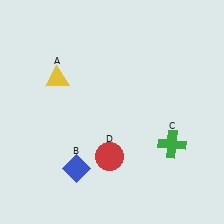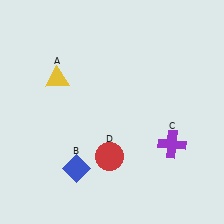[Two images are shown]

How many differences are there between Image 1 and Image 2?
There is 1 difference between the two images.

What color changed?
The cross (C) changed from green in Image 1 to purple in Image 2.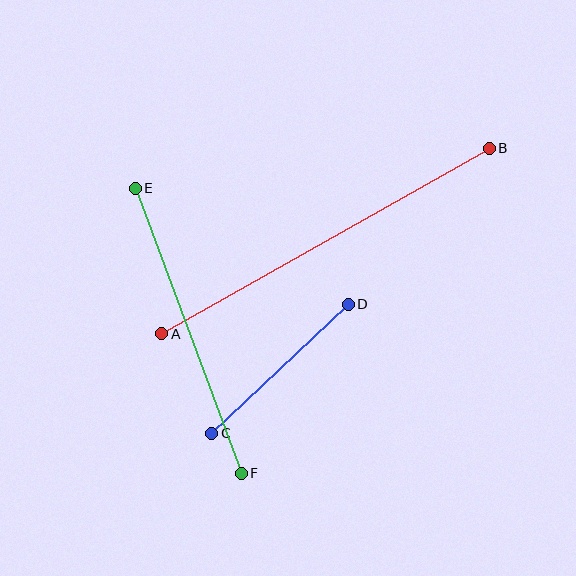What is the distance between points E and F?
The distance is approximately 304 pixels.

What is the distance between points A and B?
The distance is approximately 376 pixels.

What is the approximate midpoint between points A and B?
The midpoint is at approximately (326, 241) pixels.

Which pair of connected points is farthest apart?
Points A and B are farthest apart.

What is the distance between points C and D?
The distance is approximately 188 pixels.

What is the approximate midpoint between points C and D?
The midpoint is at approximately (280, 369) pixels.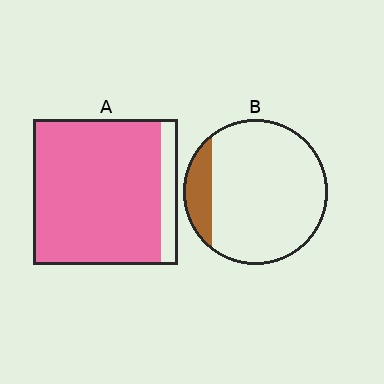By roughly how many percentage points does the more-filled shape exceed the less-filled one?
By roughly 75 percentage points (A over B).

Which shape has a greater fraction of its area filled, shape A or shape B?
Shape A.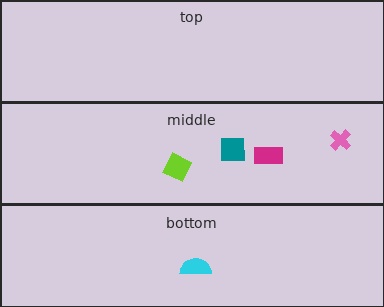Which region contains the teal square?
The middle region.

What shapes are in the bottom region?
The cyan semicircle.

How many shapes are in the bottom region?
1.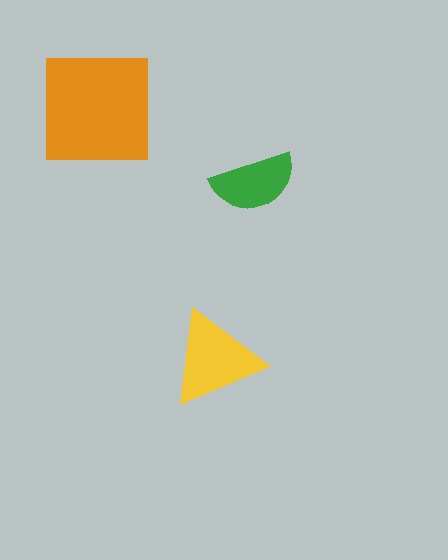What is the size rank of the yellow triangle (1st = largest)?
2nd.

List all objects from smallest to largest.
The green semicircle, the yellow triangle, the orange square.